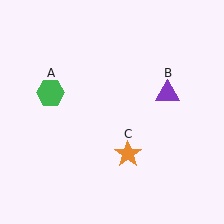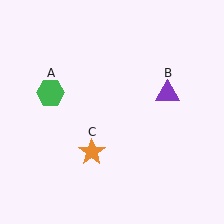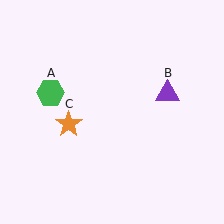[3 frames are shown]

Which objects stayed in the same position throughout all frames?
Green hexagon (object A) and purple triangle (object B) remained stationary.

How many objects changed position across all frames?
1 object changed position: orange star (object C).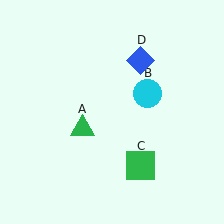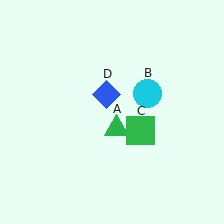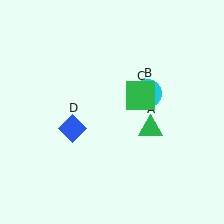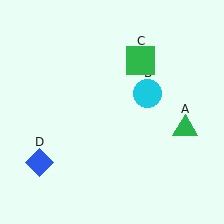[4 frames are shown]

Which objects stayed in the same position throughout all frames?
Cyan circle (object B) remained stationary.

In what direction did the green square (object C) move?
The green square (object C) moved up.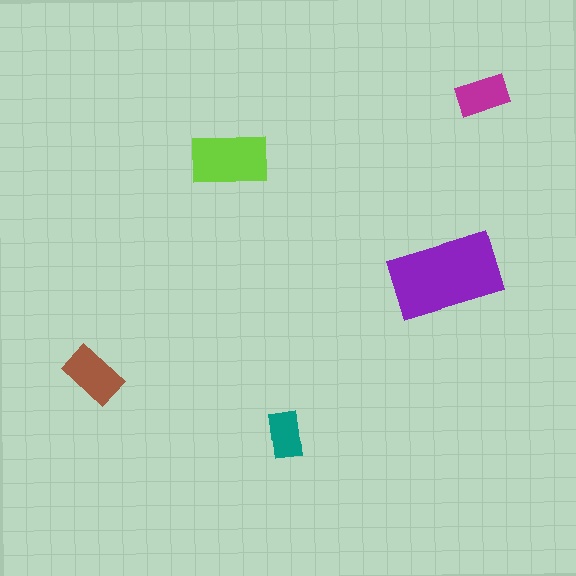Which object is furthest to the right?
The magenta rectangle is rightmost.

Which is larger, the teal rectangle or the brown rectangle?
The brown one.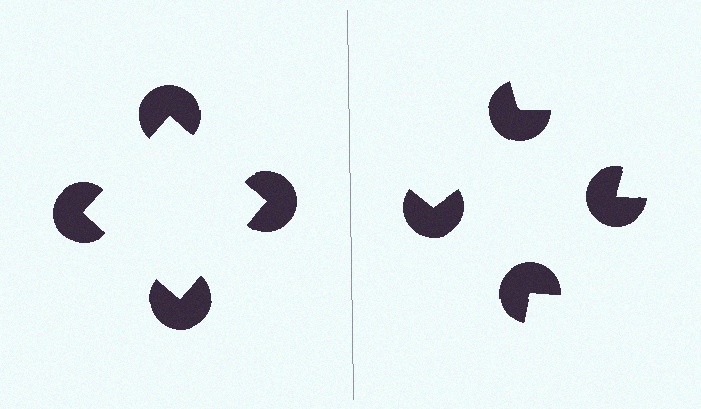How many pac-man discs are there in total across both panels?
8 — 4 on each side.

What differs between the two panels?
The pac-man discs are positioned identically on both sides; only the wedge orientations differ. On the left they align to a square; on the right they are misaligned.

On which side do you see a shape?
An illusory square appears on the left side. On the right side the wedge cuts are rotated, so no coherent shape forms.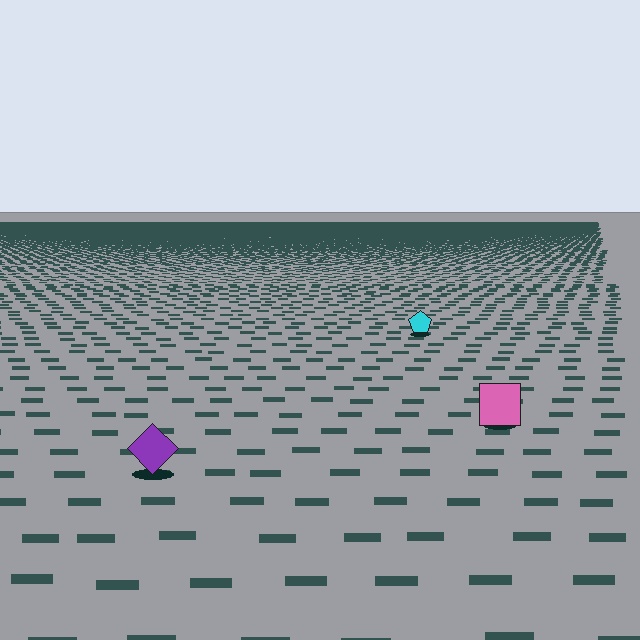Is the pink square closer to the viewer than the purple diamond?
No. The purple diamond is closer — you can tell from the texture gradient: the ground texture is coarser near it.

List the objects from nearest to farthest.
From nearest to farthest: the purple diamond, the pink square, the cyan pentagon.